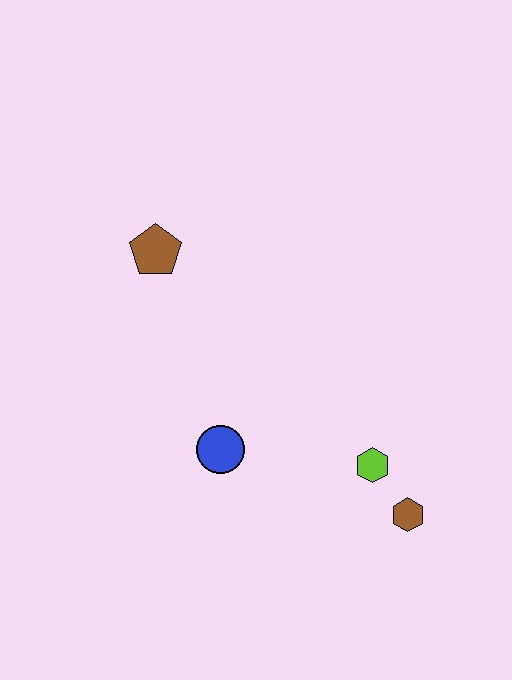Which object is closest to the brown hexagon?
The lime hexagon is closest to the brown hexagon.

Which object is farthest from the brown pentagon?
The brown hexagon is farthest from the brown pentagon.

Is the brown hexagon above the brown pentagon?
No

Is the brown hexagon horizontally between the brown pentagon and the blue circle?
No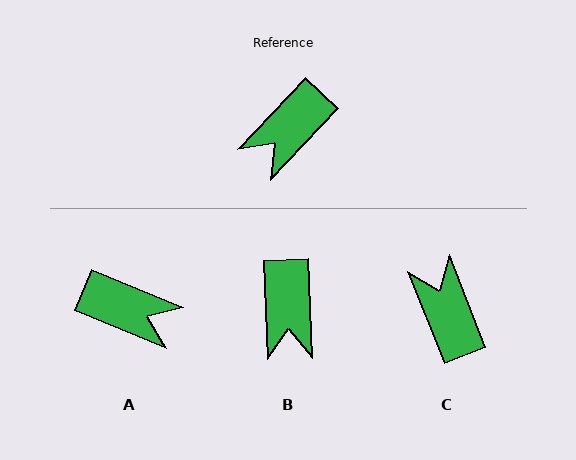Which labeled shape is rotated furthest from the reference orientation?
C, about 115 degrees away.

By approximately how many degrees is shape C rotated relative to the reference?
Approximately 115 degrees clockwise.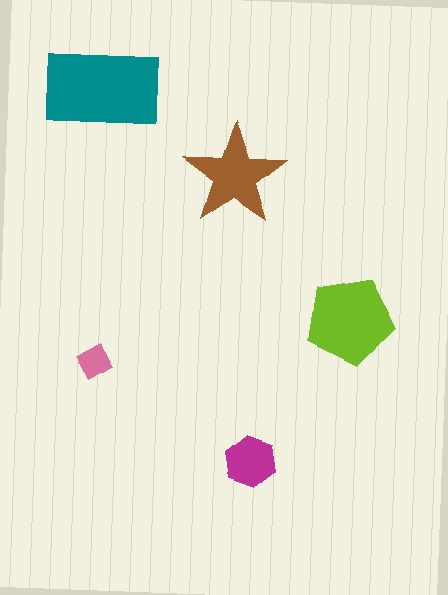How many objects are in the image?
There are 5 objects in the image.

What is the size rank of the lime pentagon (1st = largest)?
2nd.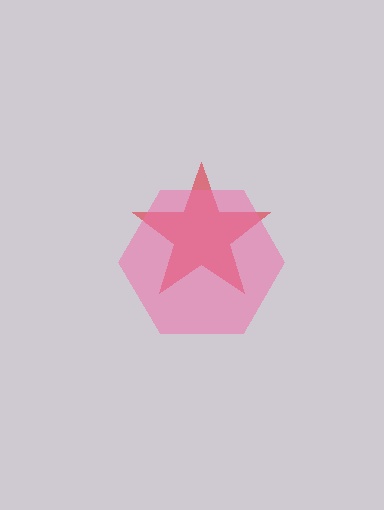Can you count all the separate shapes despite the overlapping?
Yes, there are 2 separate shapes.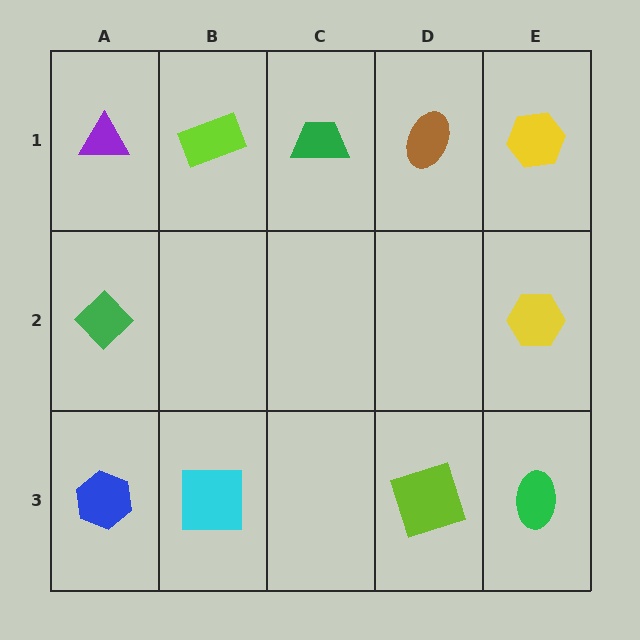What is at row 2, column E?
A yellow hexagon.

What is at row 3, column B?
A cyan square.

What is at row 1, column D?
A brown ellipse.